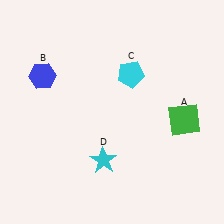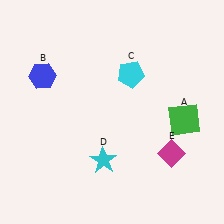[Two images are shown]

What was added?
A magenta diamond (E) was added in Image 2.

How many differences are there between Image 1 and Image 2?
There is 1 difference between the two images.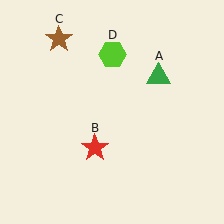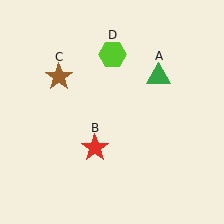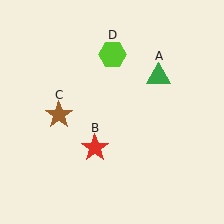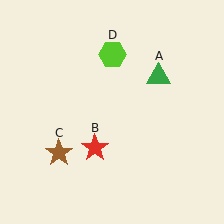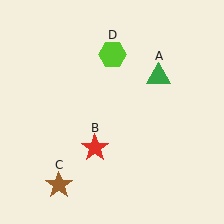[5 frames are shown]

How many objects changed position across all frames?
1 object changed position: brown star (object C).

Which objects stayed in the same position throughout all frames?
Green triangle (object A) and red star (object B) and lime hexagon (object D) remained stationary.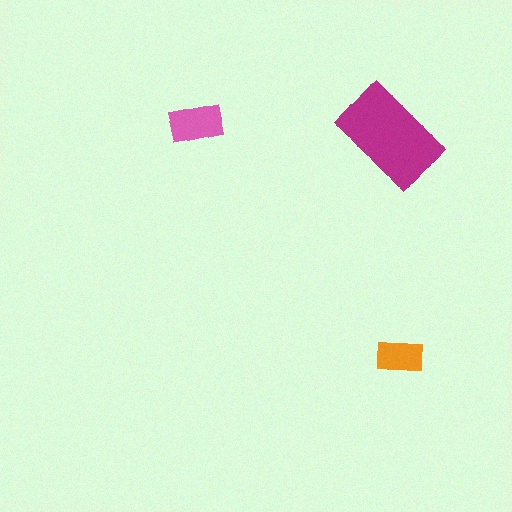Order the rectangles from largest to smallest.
the magenta one, the pink one, the orange one.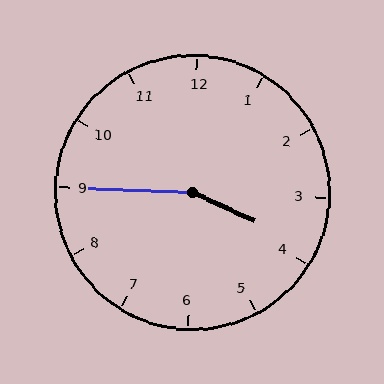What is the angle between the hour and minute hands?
Approximately 158 degrees.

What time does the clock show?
3:45.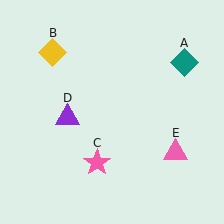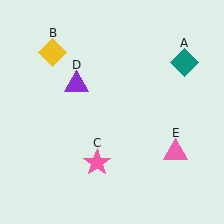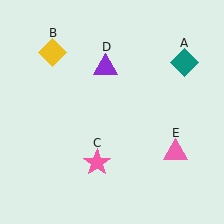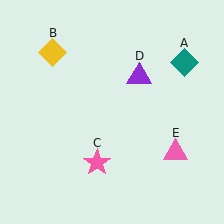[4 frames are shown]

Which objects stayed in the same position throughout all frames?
Teal diamond (object A) and yellow diamond (object B) and pink star (object C) and pink triangle (object E) remained stationary.